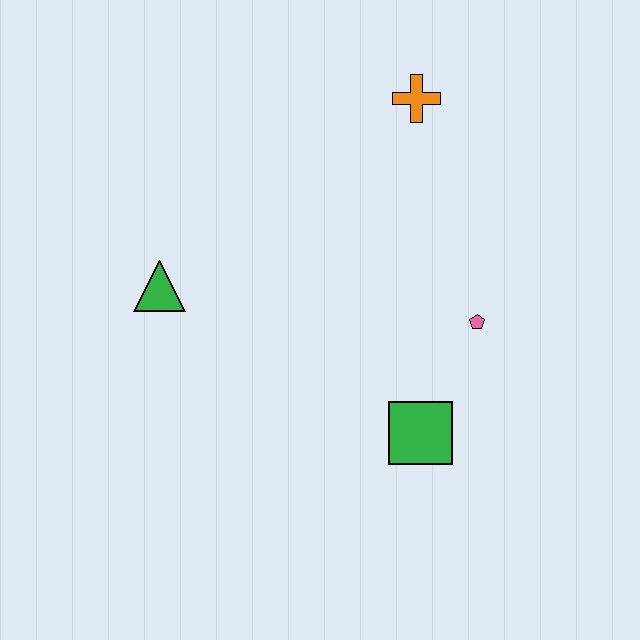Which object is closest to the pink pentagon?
The green square is closest to the pink pentagon.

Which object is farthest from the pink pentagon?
The green triangle is farthest from the pink pentagon.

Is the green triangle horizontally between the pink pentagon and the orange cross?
No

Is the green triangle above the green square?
Yes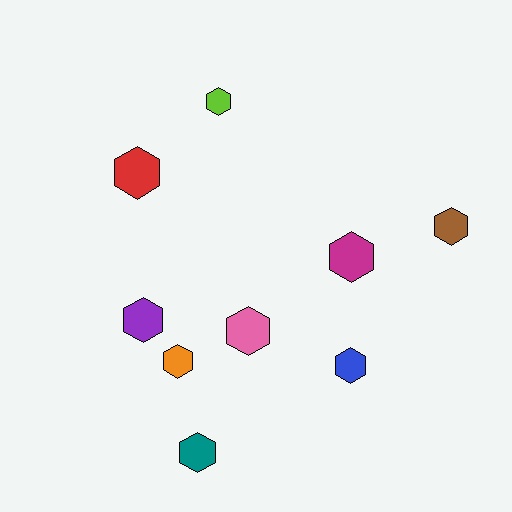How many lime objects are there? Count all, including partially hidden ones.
There is 1 lime object.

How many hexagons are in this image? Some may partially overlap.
There are 9 hexagons.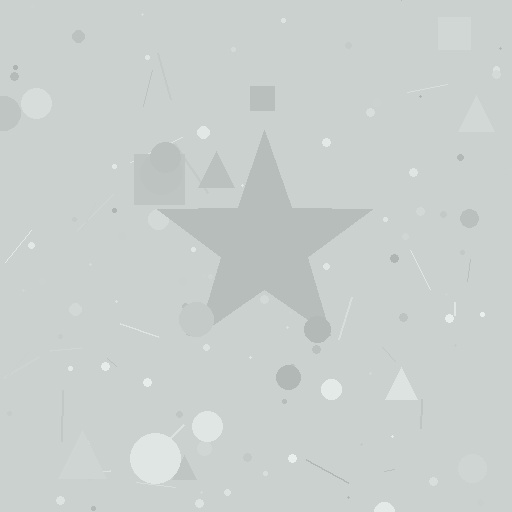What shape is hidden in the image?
A star is hidden in the image.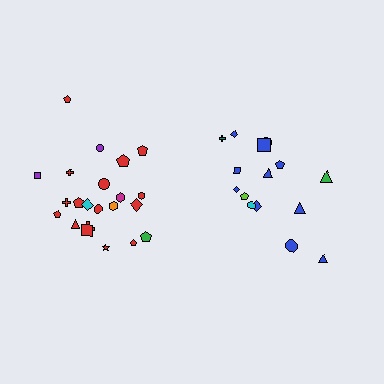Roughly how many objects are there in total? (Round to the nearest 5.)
Roughly 35 objects in total.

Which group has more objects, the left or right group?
The left group.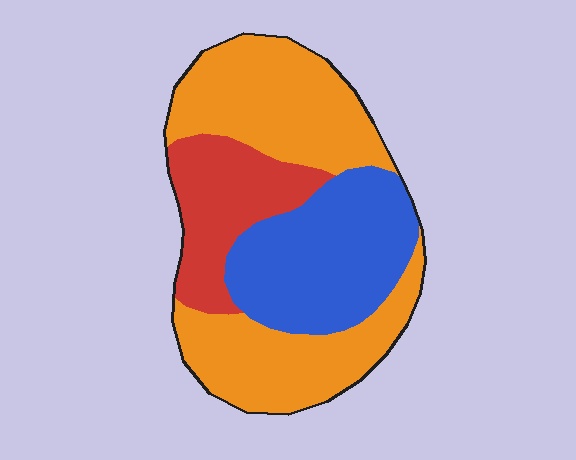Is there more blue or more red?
Blue.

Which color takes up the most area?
Orange, at roughly 50%.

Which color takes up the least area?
Red, at roughly 20%.